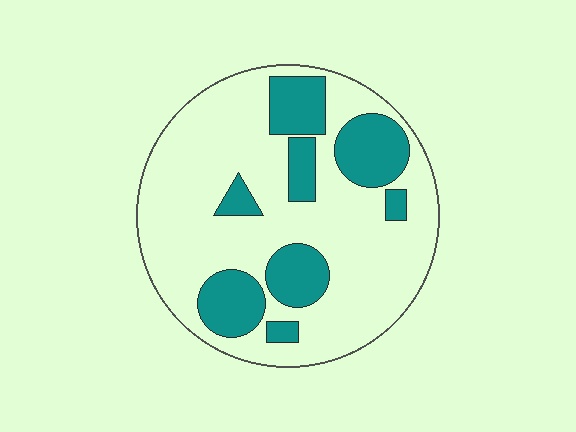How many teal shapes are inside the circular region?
8.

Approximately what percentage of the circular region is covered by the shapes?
Approximately 25%.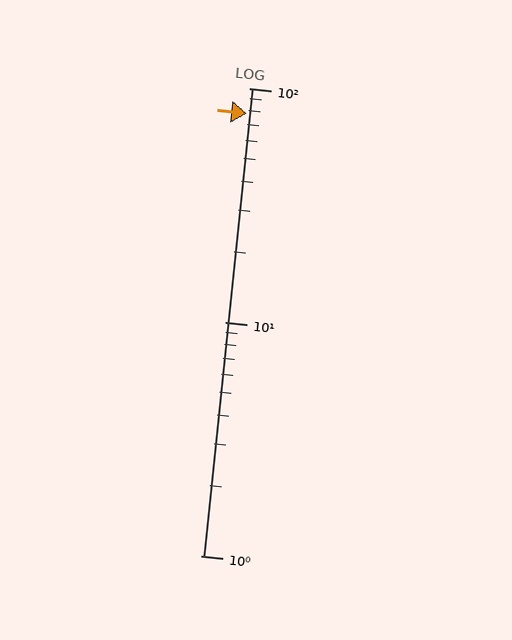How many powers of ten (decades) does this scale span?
The scale spans 2 decades, from 1 to 100.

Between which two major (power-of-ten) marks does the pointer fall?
The pointer is between 10 and 100.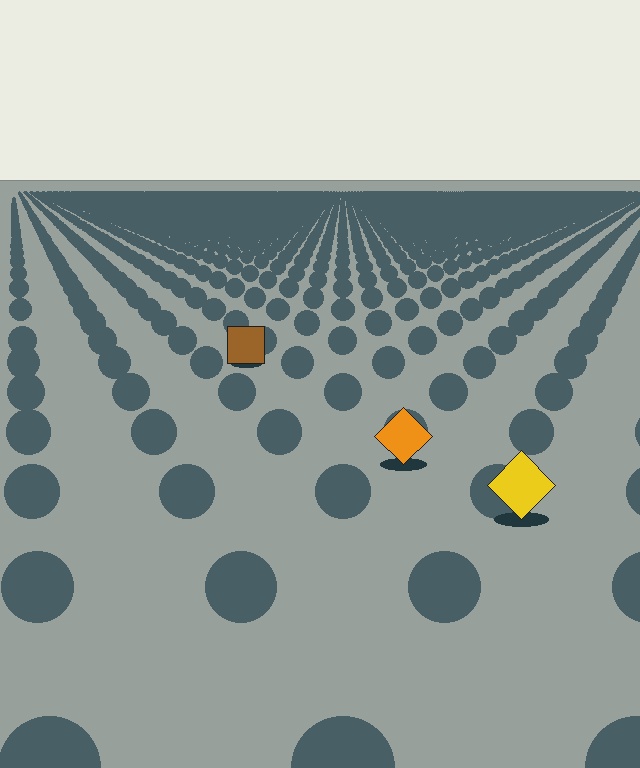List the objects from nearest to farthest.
From nearest to farthest: the yellow diamond, the orange diamond, the brown square.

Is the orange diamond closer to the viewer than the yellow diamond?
No. The yellow diamond is closer — you can tell from the texture gradient: the ground texture is coarser near it.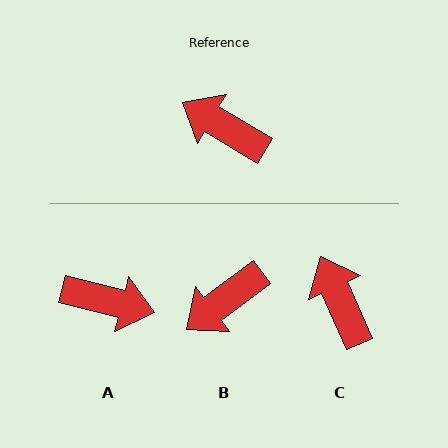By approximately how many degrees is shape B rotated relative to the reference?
Approximately 68 degrees counter-clockwise.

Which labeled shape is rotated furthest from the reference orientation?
A, about 163 degrees away.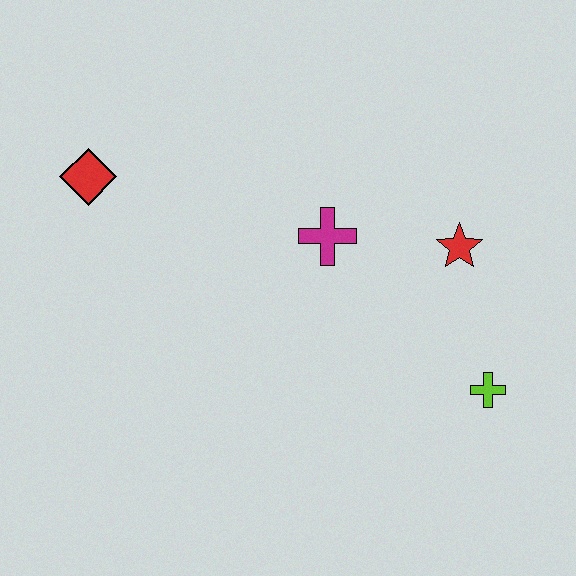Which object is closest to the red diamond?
The magenta cross is closest to the red diamond.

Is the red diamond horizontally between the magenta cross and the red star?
No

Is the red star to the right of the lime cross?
No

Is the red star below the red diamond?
Yes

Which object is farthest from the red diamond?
The lime cross is farthest from the red diamond.